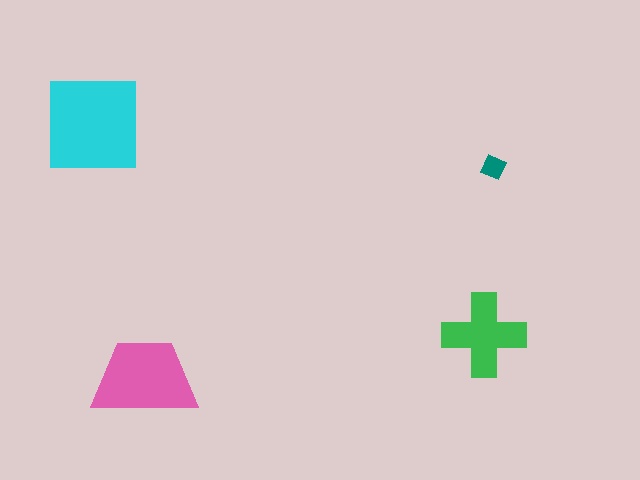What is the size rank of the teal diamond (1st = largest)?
4th.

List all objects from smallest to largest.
The teal diamond, the green cross, the pink trapezoid, the cyan square.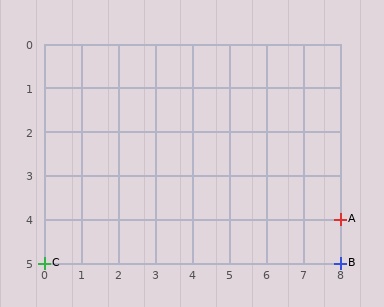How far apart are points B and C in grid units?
Points B and C are 8 columns apart.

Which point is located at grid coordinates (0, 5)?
Point C is at (0, 5).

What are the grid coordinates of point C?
Point C is at grid coordinates (0, 5).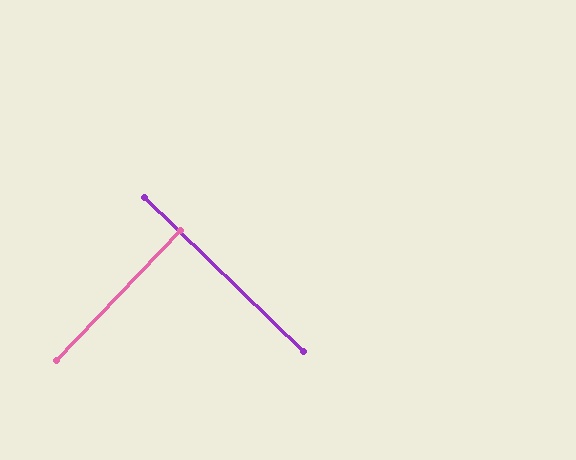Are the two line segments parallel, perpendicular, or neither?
Perpendicular — they meet at approximately 90°.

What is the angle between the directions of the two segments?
Approximately 90 degrees.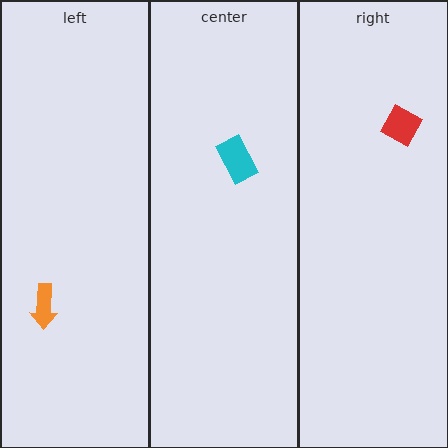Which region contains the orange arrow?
The left region.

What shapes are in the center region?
The cyan rectangle.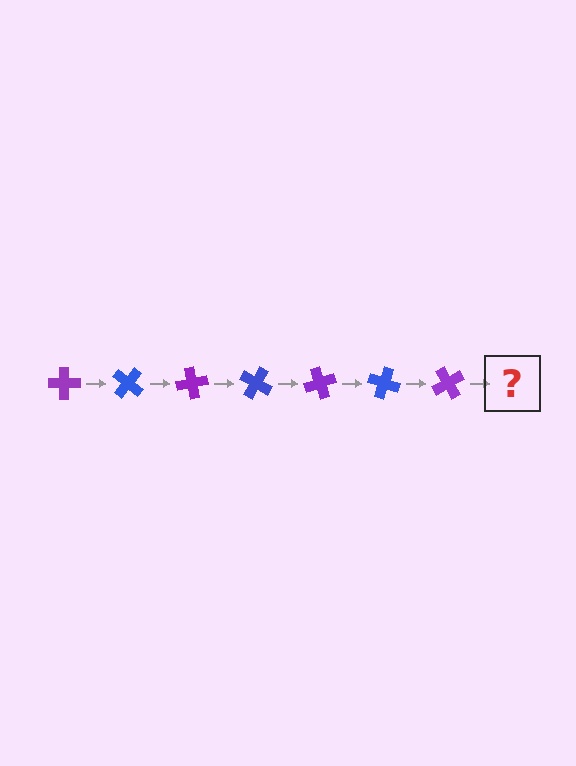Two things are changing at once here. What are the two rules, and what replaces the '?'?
The two rules are that it rotates 40 degrees each step and the color cycles through purple and blue. The '?' should be a blue cross, rotated 280 degrees from the start.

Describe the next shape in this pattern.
It should be a blue cross, rotated 280 degrees from the start.